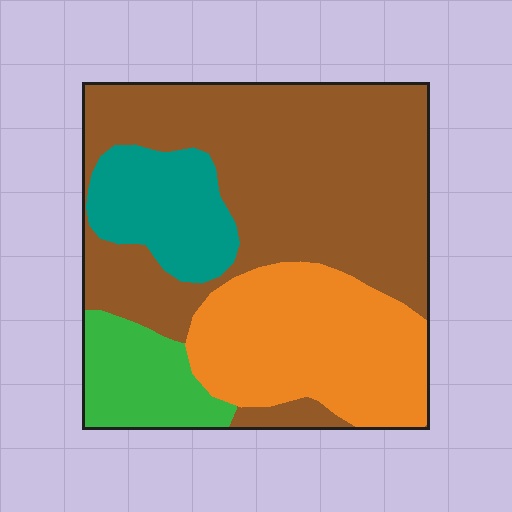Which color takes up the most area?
Brown, at roughly 50%.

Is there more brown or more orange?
Brown.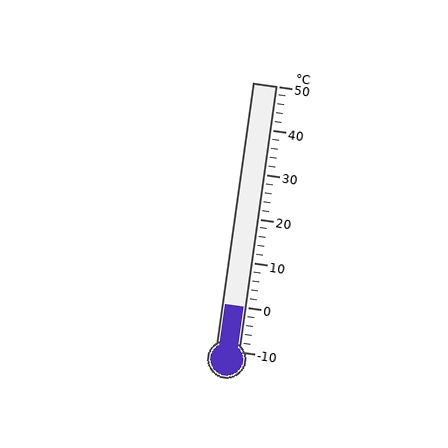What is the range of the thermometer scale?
The thermometer scale ranges from -10°C to 50°C.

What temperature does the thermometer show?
The thermometer shows approximately 0°C.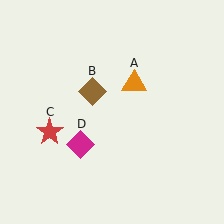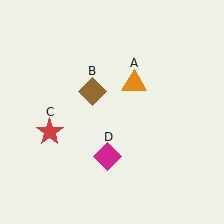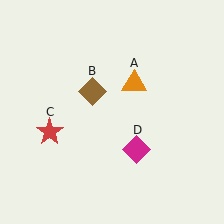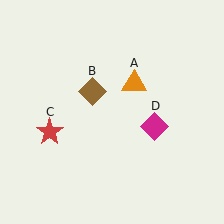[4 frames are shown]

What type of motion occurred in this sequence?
The magenta diamond (object D) rotated counterclockwise around the center of the scene.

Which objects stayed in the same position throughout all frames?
Orange triangle (object A) and brown diamond (object B) and red star (object C) remained stationary.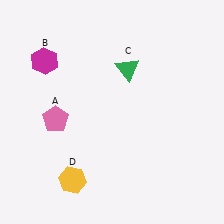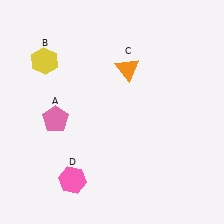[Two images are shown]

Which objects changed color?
B changed from magenta to yellow. C changed from green to orange. D changed from yellow to pink.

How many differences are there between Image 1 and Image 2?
There are 3 differences between the two images.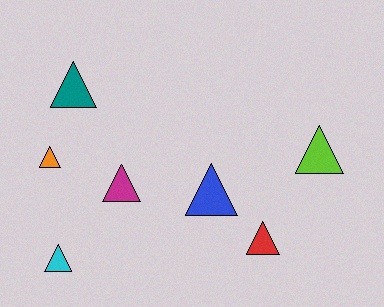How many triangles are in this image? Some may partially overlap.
There are 7 triangles.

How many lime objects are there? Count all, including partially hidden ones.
There is 1 lime object.